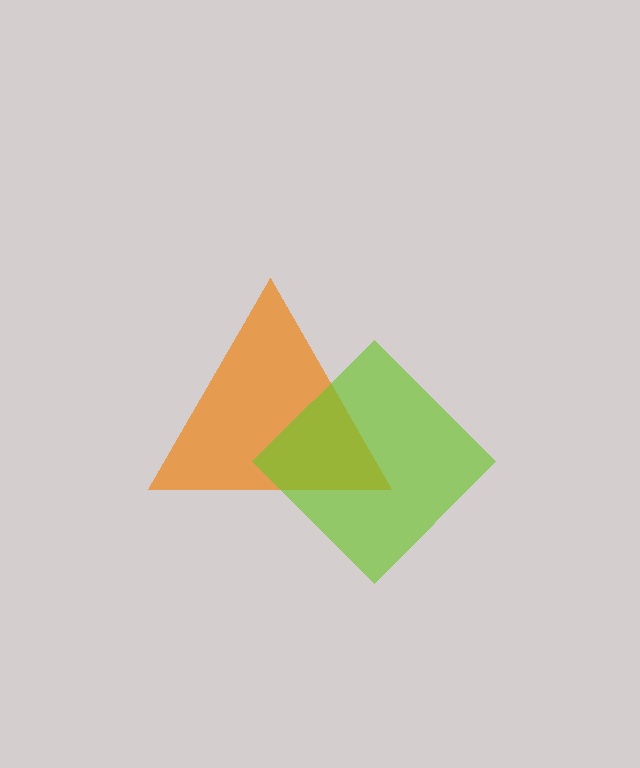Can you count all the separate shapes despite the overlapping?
Yes, there are 2 separate shapes.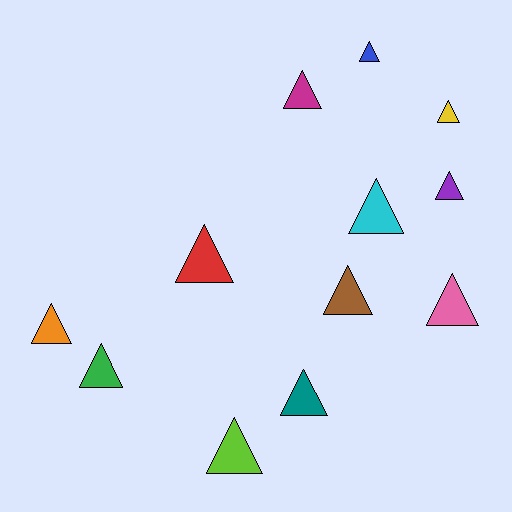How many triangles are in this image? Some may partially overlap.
There are 12 triangles.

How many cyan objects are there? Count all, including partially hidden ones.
There is 1 cyan object.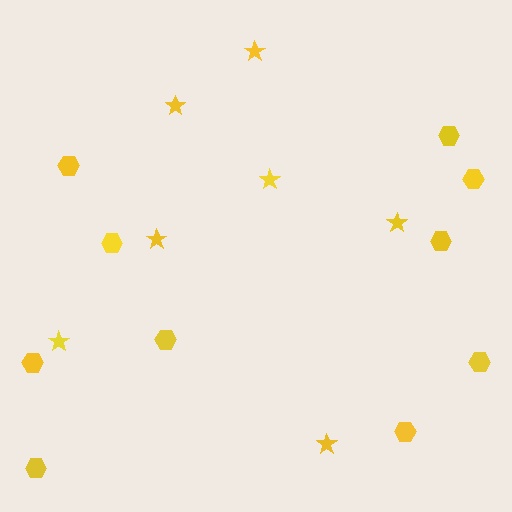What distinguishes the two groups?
There are 2 groups: one group of hexagons (10) and one group of stars (7).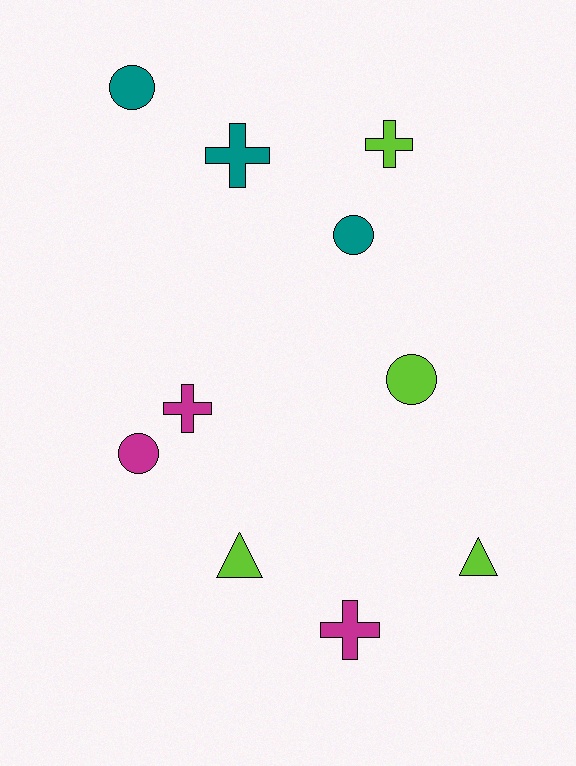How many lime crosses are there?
There is 1 lime cross.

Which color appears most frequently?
Lime, with 4 objects.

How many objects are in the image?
There are 10 objects.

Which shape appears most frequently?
Circle, with 4 objects.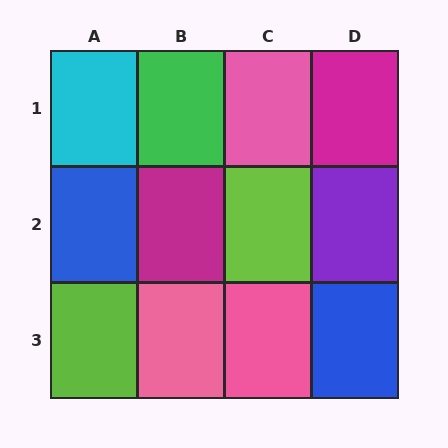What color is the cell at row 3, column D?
Blue.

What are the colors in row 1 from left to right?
Cyan, green, pink, magenta.